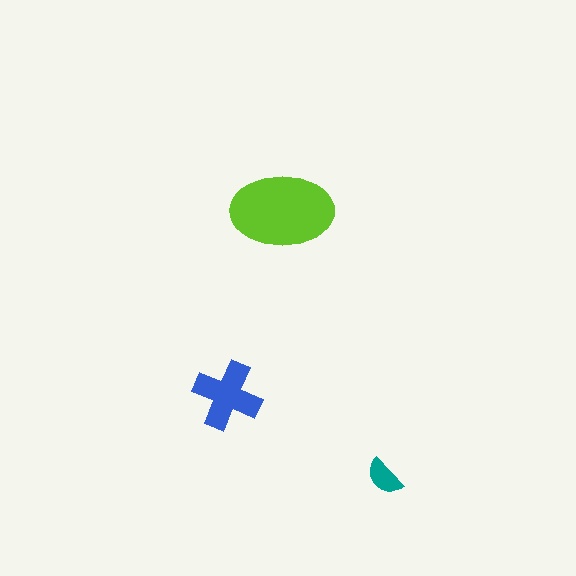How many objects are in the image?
There are 3 objects in the image.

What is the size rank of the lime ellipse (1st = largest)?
1st.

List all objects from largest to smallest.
The lime ellipse, the blue cross, the teal semicircle.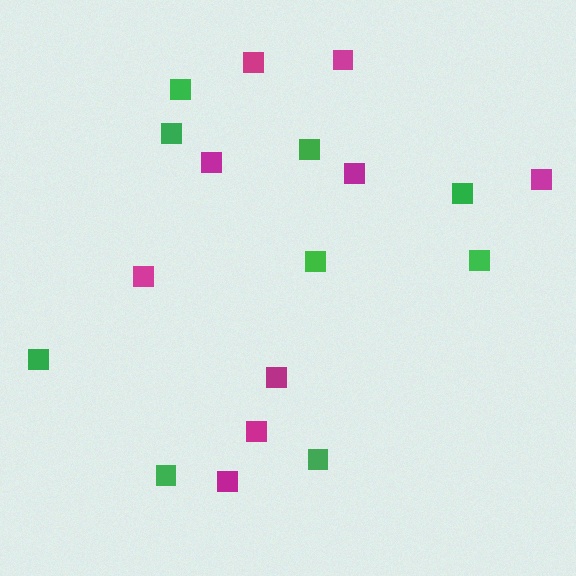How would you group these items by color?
There are 2 groups: one group of green squares (9) and one group of magenta squares (9).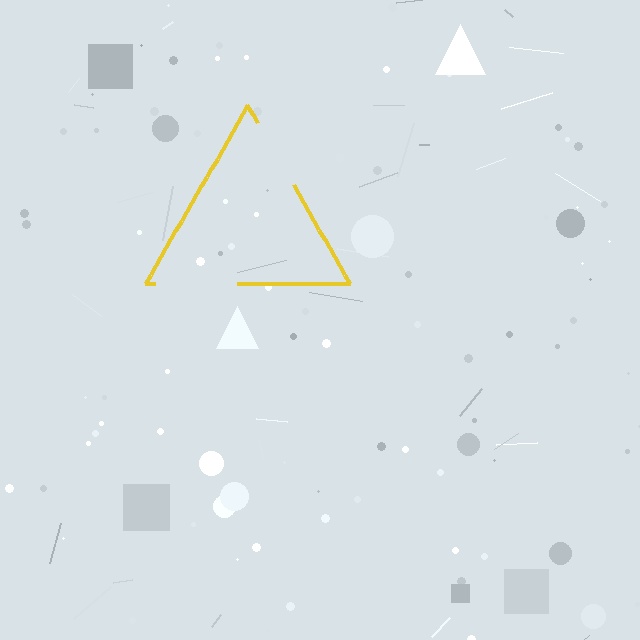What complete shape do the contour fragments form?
The contour fragments form a triangle.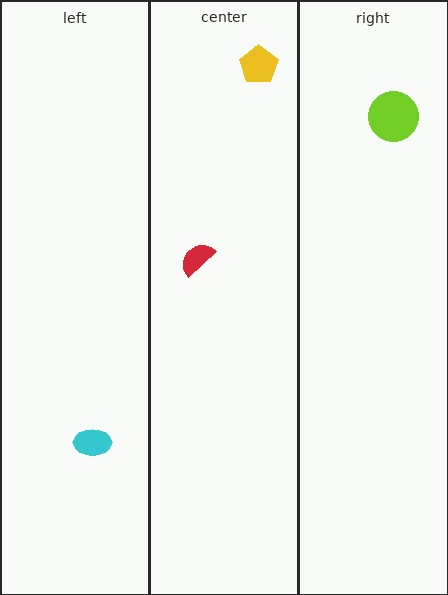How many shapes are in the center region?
2.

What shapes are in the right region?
The lime circle.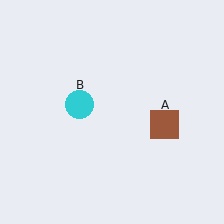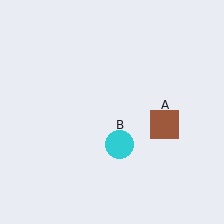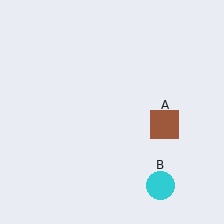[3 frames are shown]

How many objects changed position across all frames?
1 object changed position: cyan circle (object B).